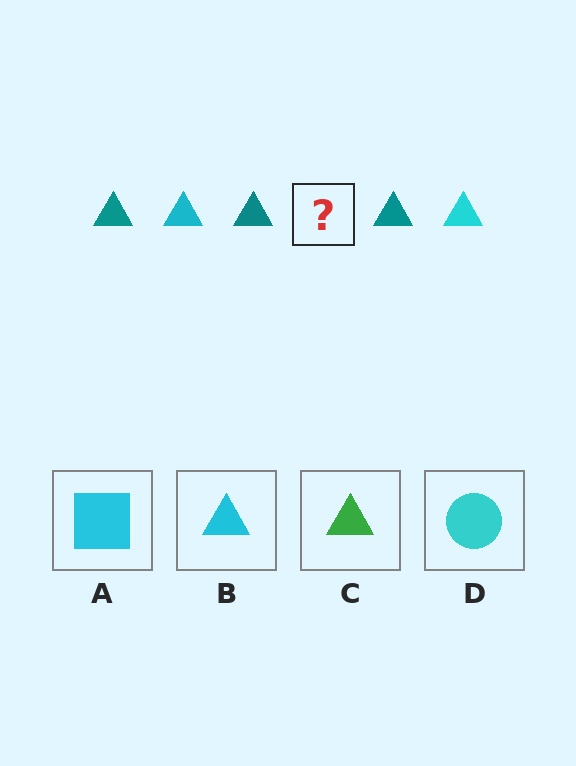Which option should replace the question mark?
Option B.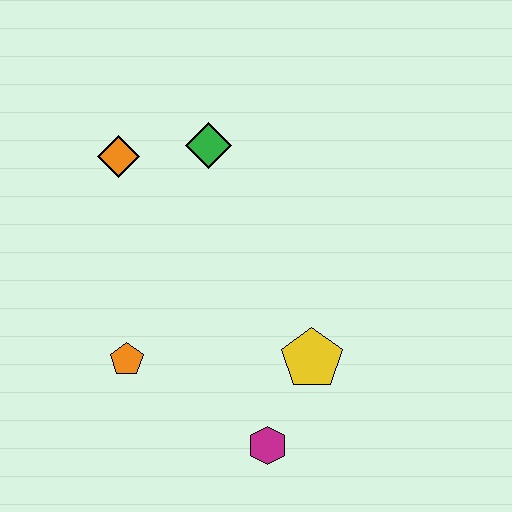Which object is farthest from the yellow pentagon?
The orange diamond is farthest from the yellow pentagon.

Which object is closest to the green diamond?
The orange diamond is closest to the green diamond.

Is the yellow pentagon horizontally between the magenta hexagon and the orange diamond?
No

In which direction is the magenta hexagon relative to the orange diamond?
The magenta hexagon is below the orange diamond.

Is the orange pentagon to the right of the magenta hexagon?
No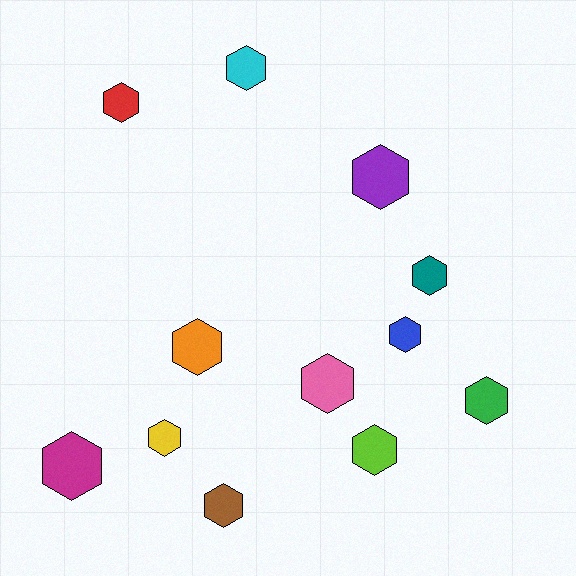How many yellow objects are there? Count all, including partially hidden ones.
There is 1 yellow object.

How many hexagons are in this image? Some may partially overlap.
There are 12 hexagons.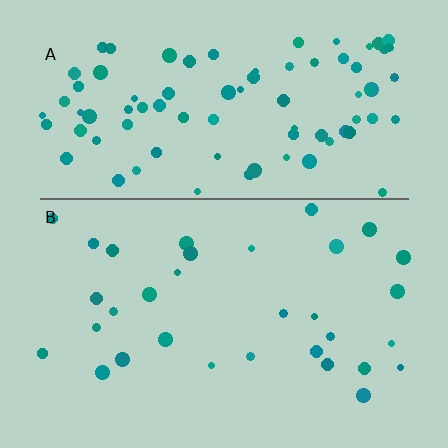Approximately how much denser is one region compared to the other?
Approximately 2.8× — region A over region B.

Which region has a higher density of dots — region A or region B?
A (the top).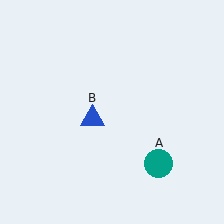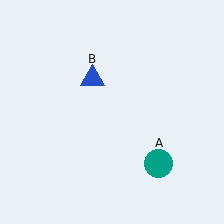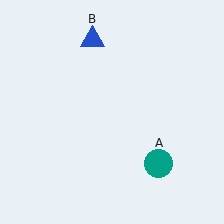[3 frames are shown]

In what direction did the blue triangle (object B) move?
The blue triangle (object B) moved up.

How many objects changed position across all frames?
1 object changed position: blue triangle (object B).